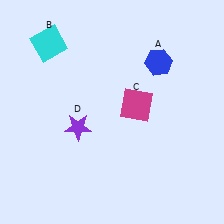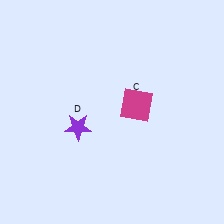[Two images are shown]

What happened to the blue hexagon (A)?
The blue hexagon (A) was removed in Image 2. It was in the top-right area of Image 1.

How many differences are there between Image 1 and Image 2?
There are 2 differences between the two images.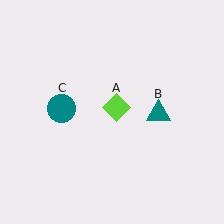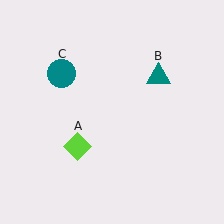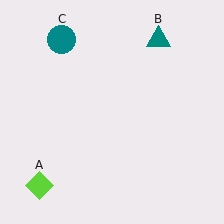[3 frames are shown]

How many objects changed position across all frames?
3 objects changed position: lime diamond (object A), teal triangle (object B), teal circle (object C).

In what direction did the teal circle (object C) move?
The teal circle (object C) moved up.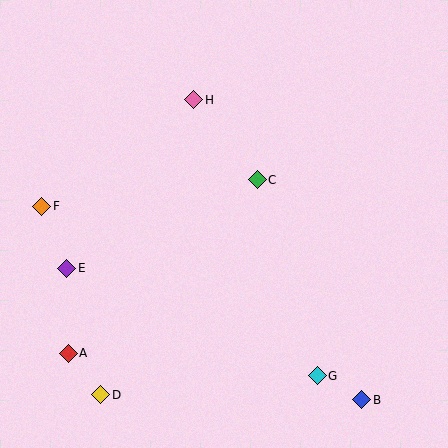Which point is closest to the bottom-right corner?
Point B is closest to the bottom-right corner.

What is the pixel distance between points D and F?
The distance between D and F is 197 pixels.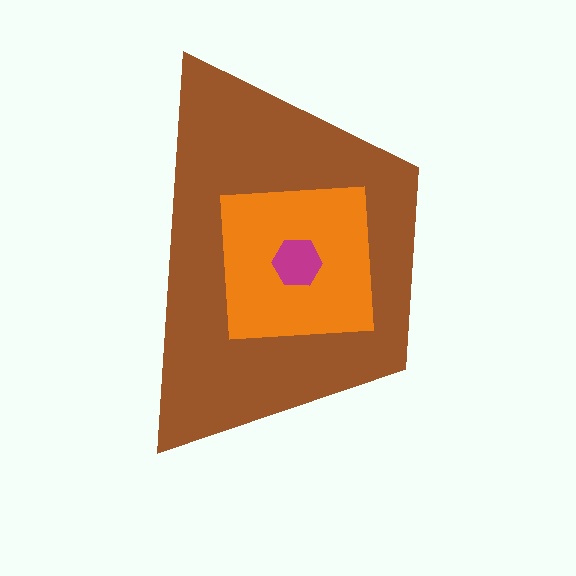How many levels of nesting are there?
3.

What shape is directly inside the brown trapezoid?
The orange square.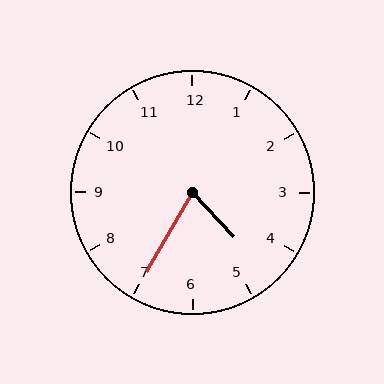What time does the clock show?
4:35.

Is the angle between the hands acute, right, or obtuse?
It is acute.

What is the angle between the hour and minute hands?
Approximately 72 degrees.